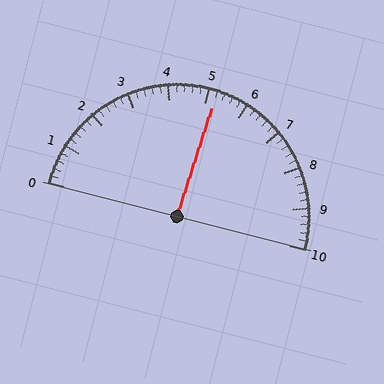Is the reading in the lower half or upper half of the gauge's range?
The reading is in the upper half of the range (0 to 10).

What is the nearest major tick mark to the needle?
The nearest major tick mark is 5.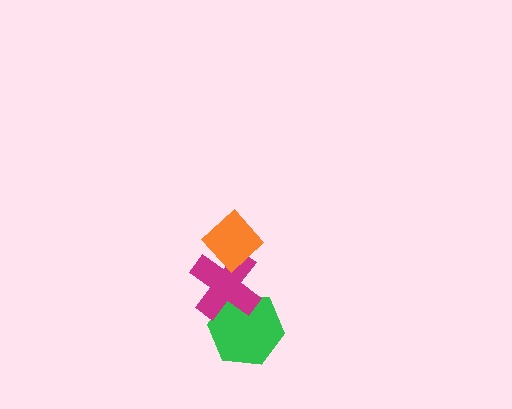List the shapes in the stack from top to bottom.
From top to bottom: the orange diamond, the magenta cross, the green hexagon.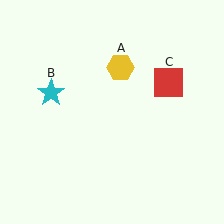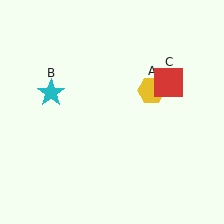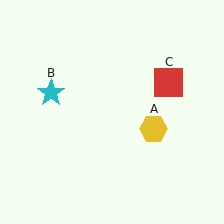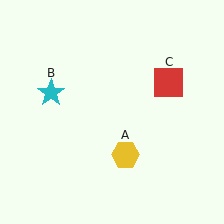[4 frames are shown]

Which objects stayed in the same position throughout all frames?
Cyan star (object B) and red square (object C) remained stationary.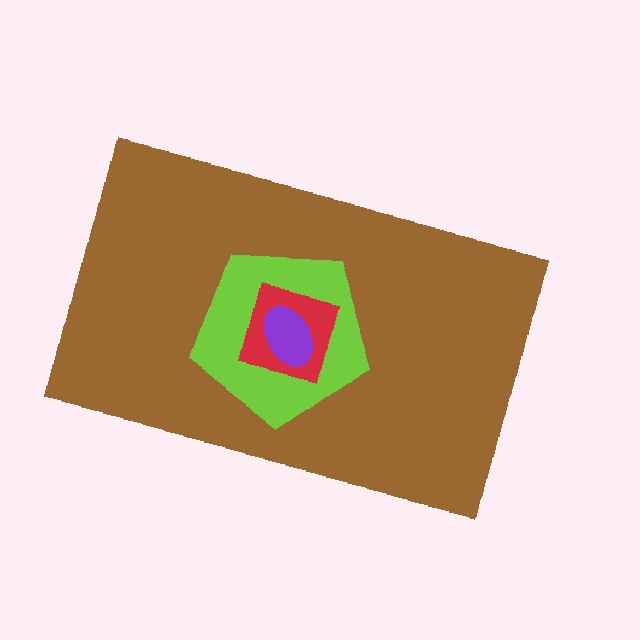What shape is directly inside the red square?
The purple ellipse.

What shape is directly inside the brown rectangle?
The lime pentagon.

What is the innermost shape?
The purple ellipse.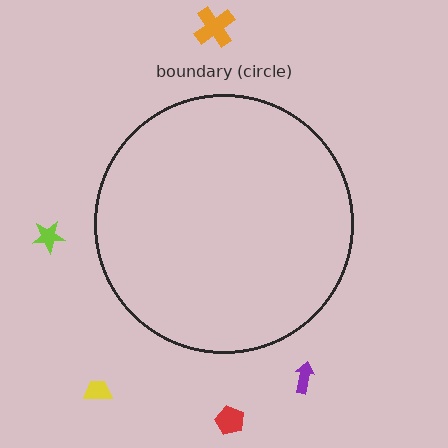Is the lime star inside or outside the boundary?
Outside.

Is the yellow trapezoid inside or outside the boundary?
Outside.